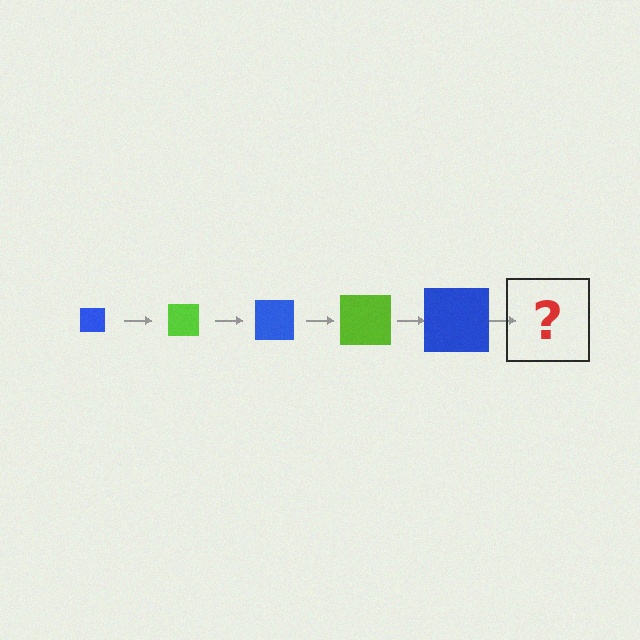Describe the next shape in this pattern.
It should be a lime square, larger than the previous one.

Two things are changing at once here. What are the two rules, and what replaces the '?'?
The two rules are that the square grows larger each step and the color cycles through blue and lime. The '?' should be a lime square, larger than the previous one.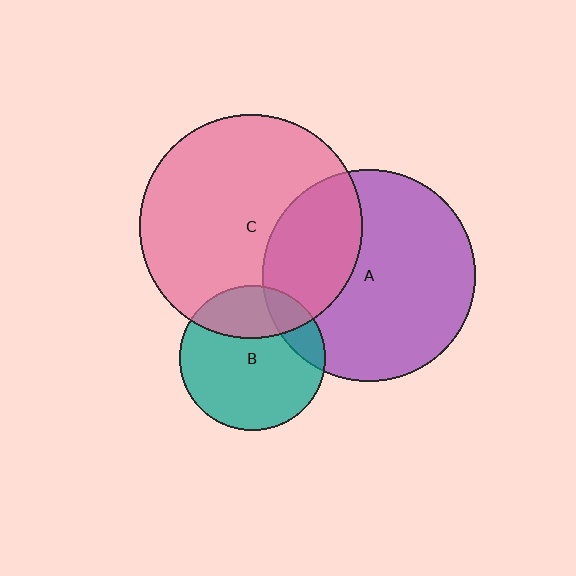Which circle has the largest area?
Circle C (pink).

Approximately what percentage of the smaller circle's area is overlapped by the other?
Approximately 30%.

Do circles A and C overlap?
Yes.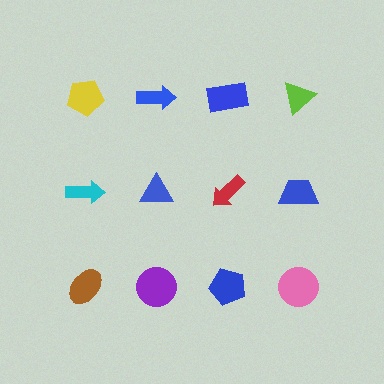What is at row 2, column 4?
A blue trapezoid.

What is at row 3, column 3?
A blue pentagon.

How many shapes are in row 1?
4 shapes.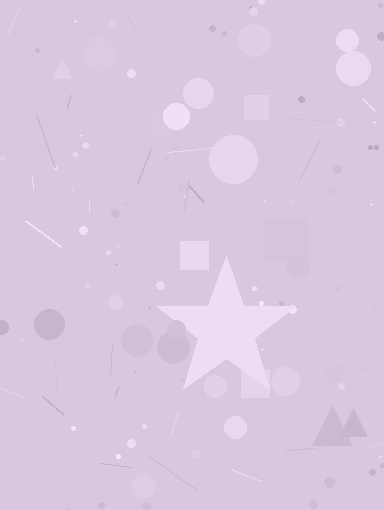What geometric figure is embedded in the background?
A star is embedded in the background.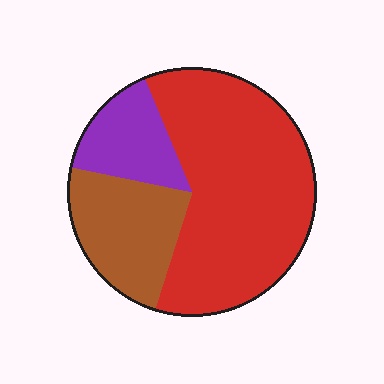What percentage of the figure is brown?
Brown takes up about one quarter (1/4) of the figure.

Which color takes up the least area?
Purple, at roughly 15%.